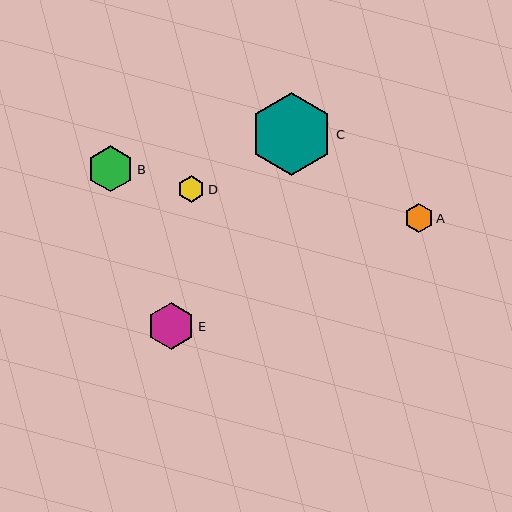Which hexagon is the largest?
Hexagon C is the largest with a size of approximately 84 pixels.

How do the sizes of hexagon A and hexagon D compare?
Hexagon A and hexagon D are approximately the same size.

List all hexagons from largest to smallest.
From largest to smallest: C, E, B, A, D.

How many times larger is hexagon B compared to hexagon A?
Hexagon B is approximately 1.6 times the size of hexagon A.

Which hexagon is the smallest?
Hexagon D is the smallest with a size of approximately 27 pixels.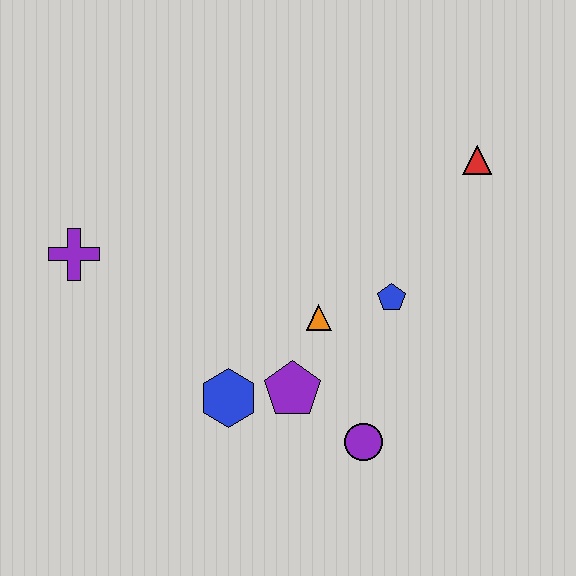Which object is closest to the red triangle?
The blue pentagon is closest to the red triangle.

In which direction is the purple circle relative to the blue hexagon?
The purple circle is to the right of the blue hexagon.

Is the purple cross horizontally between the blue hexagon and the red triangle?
No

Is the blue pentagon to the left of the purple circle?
No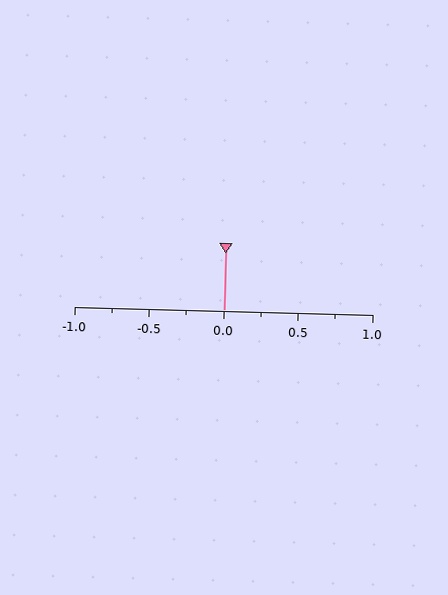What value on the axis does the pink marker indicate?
The marker indicates approximately 0.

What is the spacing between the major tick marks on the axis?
The major ticks are spaced 0.5 apart.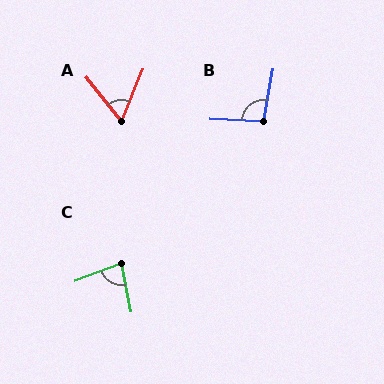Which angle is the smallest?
A, at approximately 60 degrees.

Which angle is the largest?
B, at approximately 98 degrees.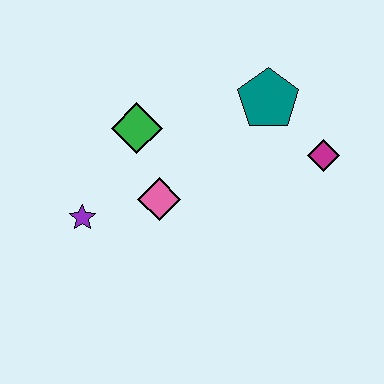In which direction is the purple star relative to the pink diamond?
The purple star is to the left of the pink diamond.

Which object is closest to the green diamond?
The pink diamond is closest to the green diamond.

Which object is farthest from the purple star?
The magenta diamond is farthest from the purple star.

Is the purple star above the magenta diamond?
No